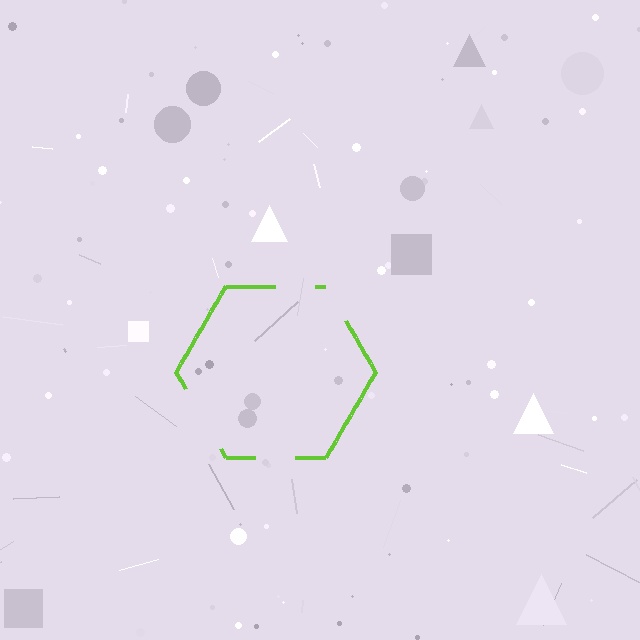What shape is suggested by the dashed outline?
The dashed outline suggests a hexagon.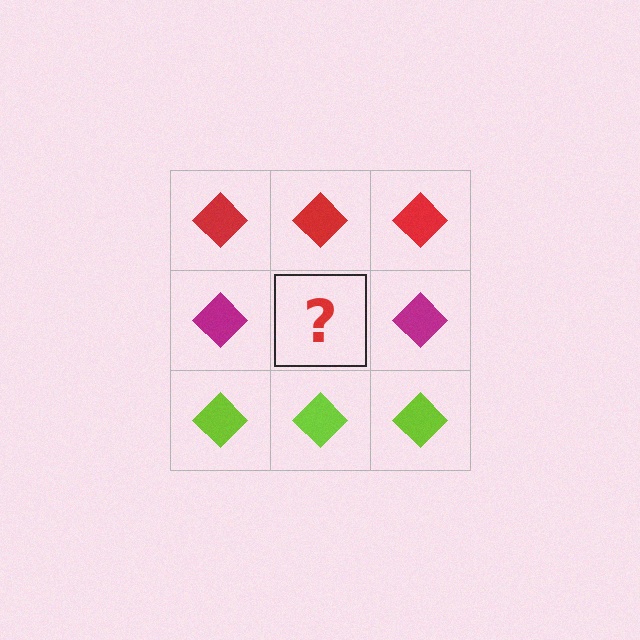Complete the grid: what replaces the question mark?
The question mark should be replaced with a magenta diamond.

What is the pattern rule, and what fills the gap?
The rule is that each row has a consistent color. The gap should be filled with a magenta diamond.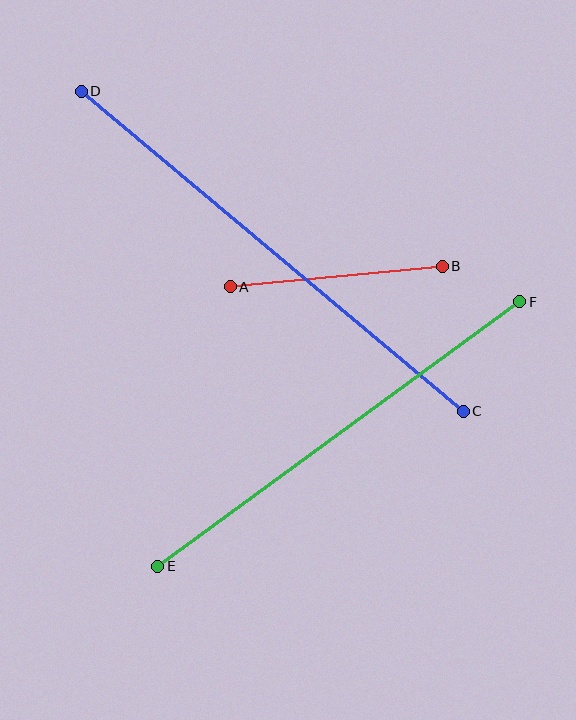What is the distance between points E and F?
The distance is approximately 448 pixels.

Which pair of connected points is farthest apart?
Points C and D are farthest apart.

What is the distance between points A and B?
The distance is approximately 213 pixels.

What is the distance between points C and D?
The distance is approximately 498 pixels.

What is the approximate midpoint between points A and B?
The midpoint is at approximately (336, 277) pixels.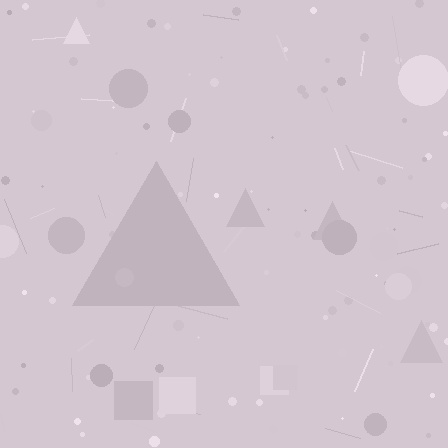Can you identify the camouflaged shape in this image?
The camouflaged shape is a triangle.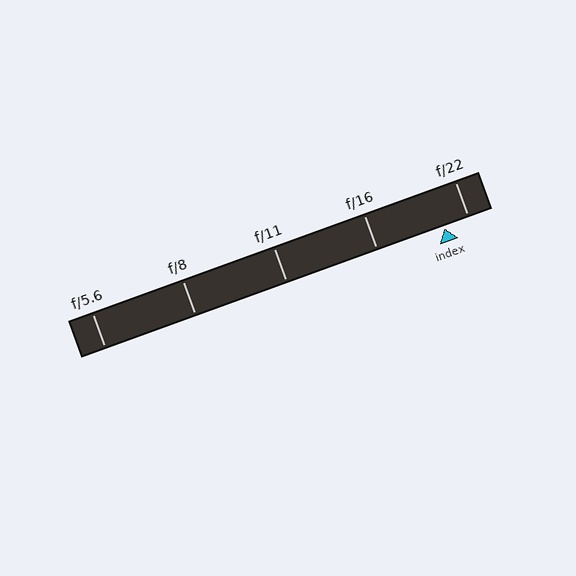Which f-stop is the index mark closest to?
The index mark is closest to f/22.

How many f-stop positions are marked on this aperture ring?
There are 5 f-stop positions marked.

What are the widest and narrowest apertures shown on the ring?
The widest aperture shown is f/5.6 and the narrowest is f/22.